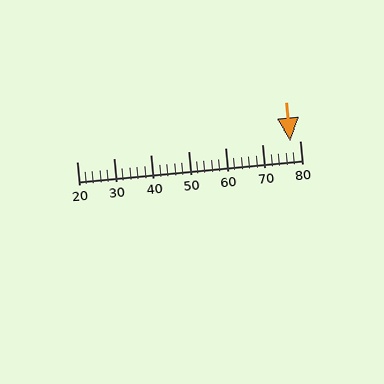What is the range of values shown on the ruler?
The ruler shows values from 20 to 80.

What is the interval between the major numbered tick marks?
The major tick marks are spaced 10 units apart.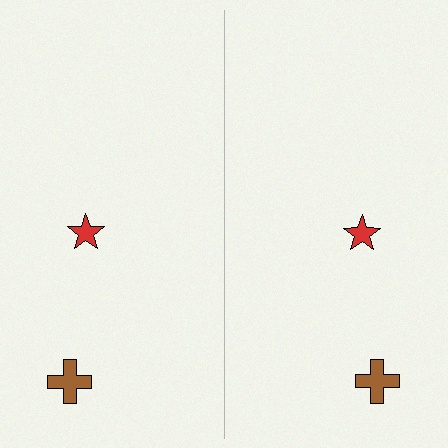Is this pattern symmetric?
Yes, this pattern has bilateral (reflection) symmetry.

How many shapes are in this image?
There are 4 shapes in this image.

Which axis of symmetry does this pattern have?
The pattern has a vertical axis of symmetry running through the center of the image.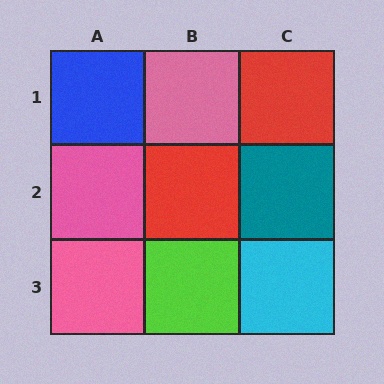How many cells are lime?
1 cell is lime.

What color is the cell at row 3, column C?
Cyan.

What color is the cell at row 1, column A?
Blue.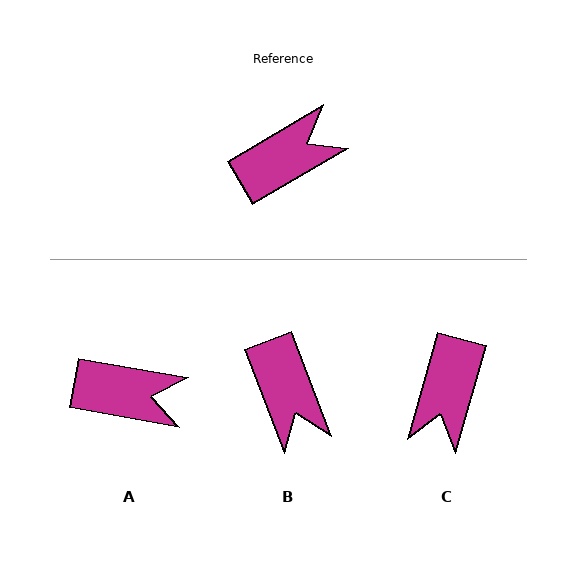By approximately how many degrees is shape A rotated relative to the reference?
Approximately 41 degrees clockwise.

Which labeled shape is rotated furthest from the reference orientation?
C, about 136 degrees away.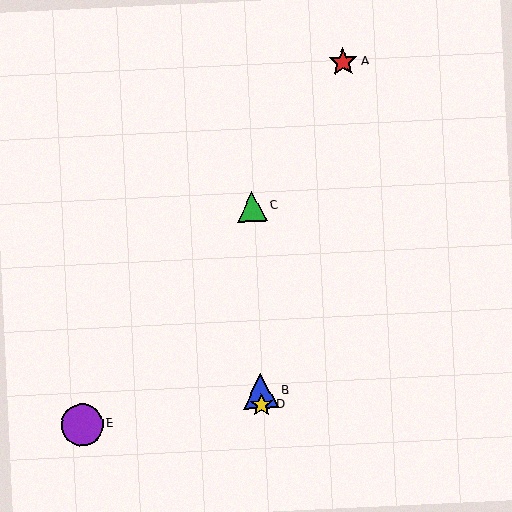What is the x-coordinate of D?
Object D is at x≈262.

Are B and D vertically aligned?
Yes, both are at x≈261.